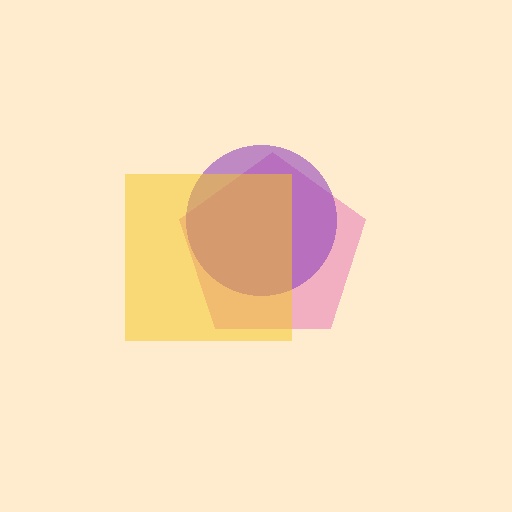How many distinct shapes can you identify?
There are 3 distinct shapes: a pink pentagon, a purple circle, a yellow square.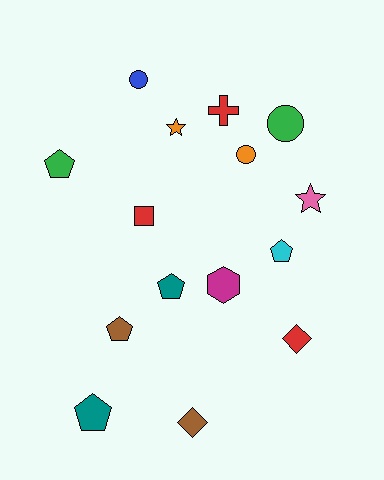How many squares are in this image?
There is 1 square.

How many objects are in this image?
There are 15 objects.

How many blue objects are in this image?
There is 1 blue object.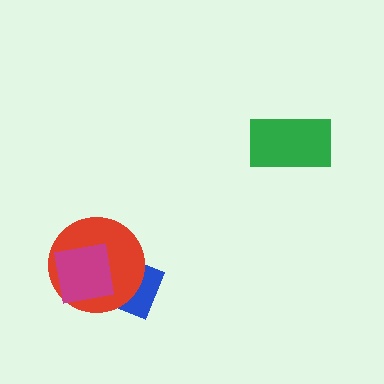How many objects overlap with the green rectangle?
0 objects overlap with the green rectangle.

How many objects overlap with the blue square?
1 object overlaps with the blue square.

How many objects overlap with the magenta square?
1 object overlaps with the magenta square.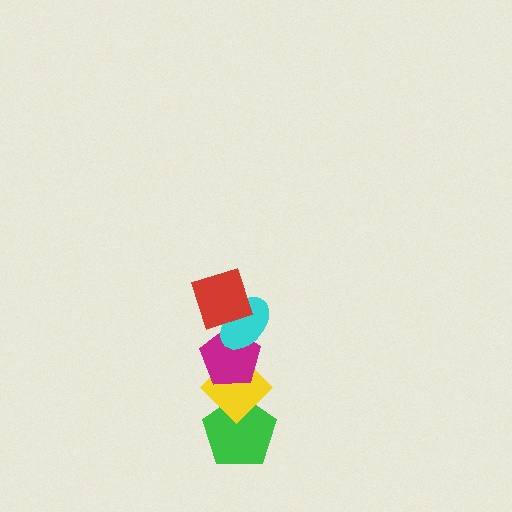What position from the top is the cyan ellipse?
The cyan ellipse is 2nd from the top.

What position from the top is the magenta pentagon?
The magenta pentagon is 3rd from the top.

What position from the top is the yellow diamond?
The yellow diamond is 4th from the top.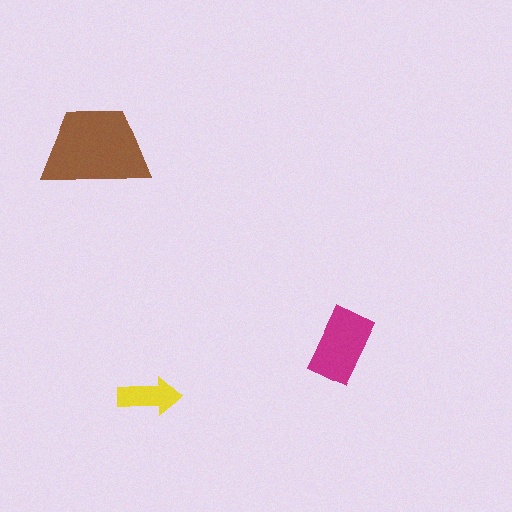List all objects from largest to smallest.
The brown trapezoid, the magenta rectangle, the yellow arrow.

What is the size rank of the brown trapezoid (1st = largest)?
1st.